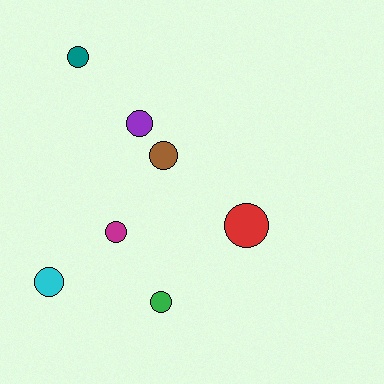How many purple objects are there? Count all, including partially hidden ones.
There is 1 purple object.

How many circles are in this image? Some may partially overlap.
There are 7 circles.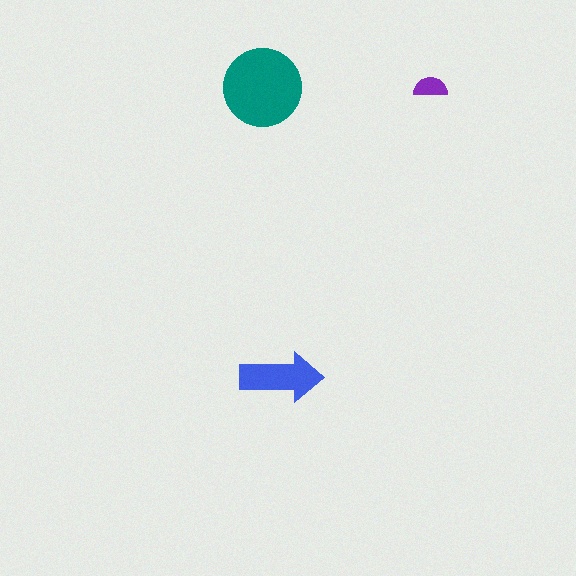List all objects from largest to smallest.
The teal circle, the blue arrow, the purple semicircle.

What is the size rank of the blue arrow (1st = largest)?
2nd.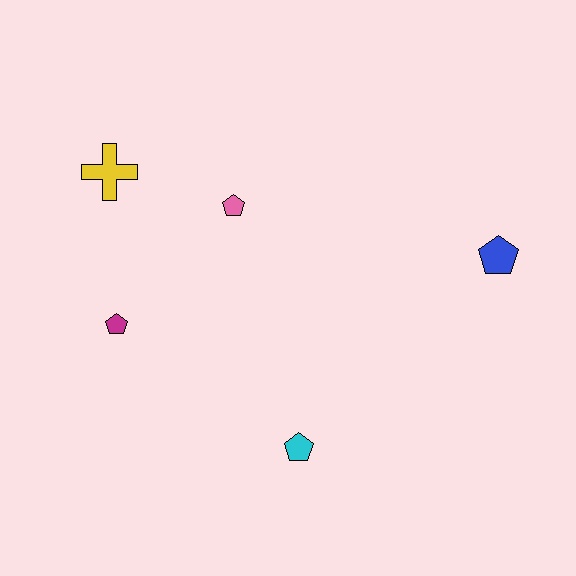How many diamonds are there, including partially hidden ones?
There are no diamonds.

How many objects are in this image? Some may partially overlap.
There are 5 objects.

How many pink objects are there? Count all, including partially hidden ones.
There is 1 pink object.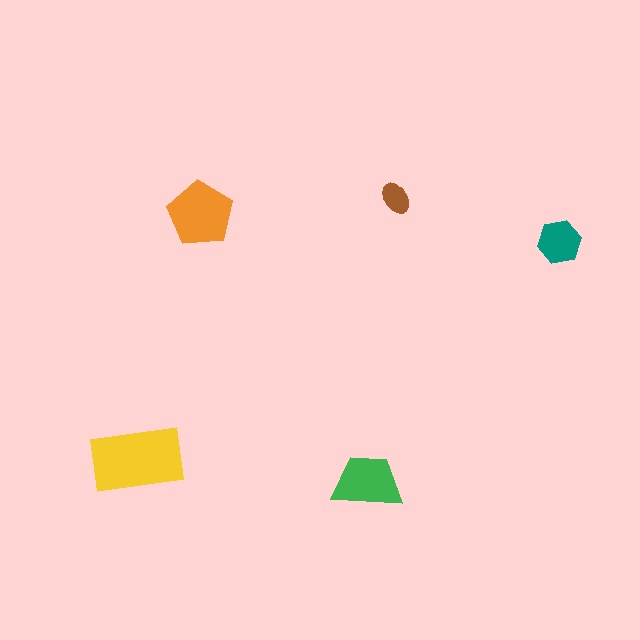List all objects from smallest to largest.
The brown ellipse, the teal hexagon, the green trapezoid, the orange pentagon, the yellow rectangle.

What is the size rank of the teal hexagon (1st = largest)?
4th.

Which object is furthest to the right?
The teal hexagon is rightmost.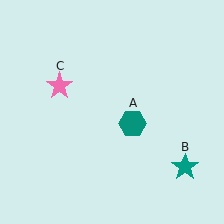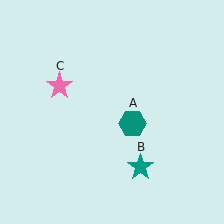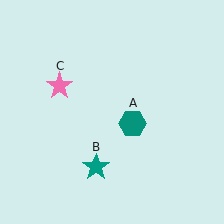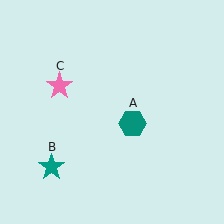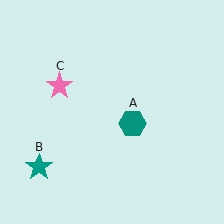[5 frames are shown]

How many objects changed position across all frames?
1 object changed position: teal star (object B).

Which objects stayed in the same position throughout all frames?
Teal hexagon (object A) and pink star (object C) remained stationary.